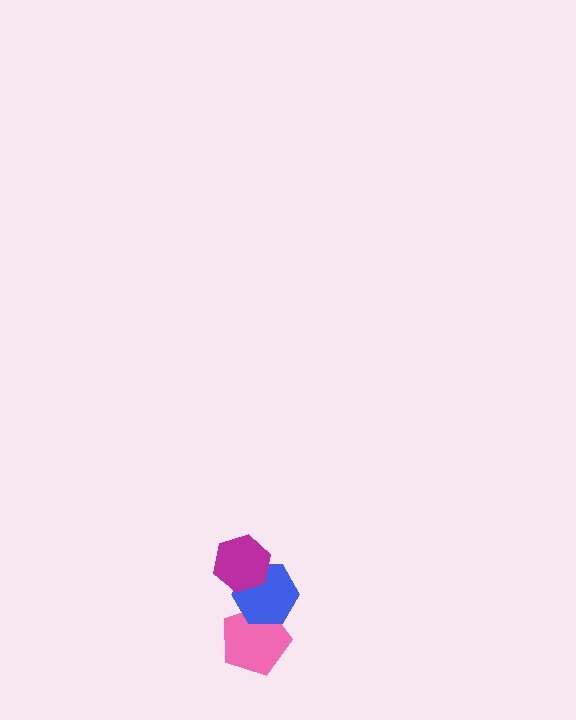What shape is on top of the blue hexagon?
The magenta hexagon is on top of the blue hexagon.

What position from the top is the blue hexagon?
The blue hexagon is 2nd from the top.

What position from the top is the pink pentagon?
The pink pentagon is 3rd from the top.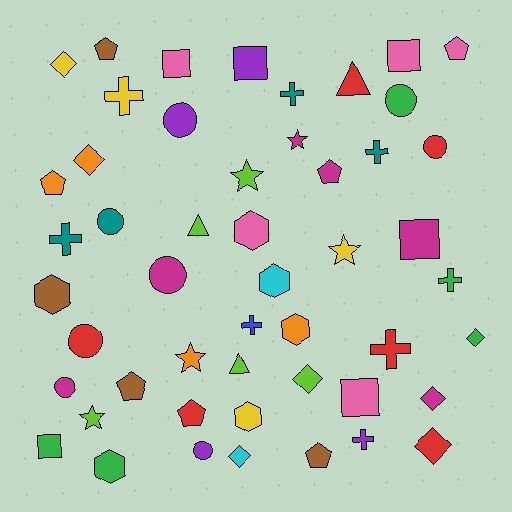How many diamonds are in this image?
There are 7 diamonds.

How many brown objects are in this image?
There are 4 brown objects.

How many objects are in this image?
There are 50 objects.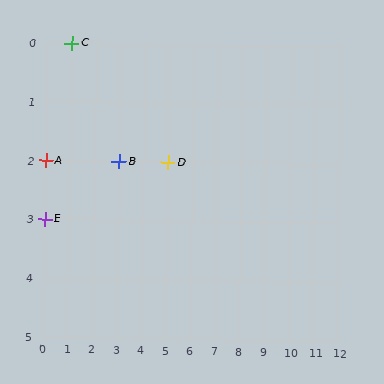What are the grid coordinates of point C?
Point C is at grid coordinates (1, 0).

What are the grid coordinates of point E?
Point E is at grid coordinates (0, 3).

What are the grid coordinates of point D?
Point D is at grid coordinates (5, 2).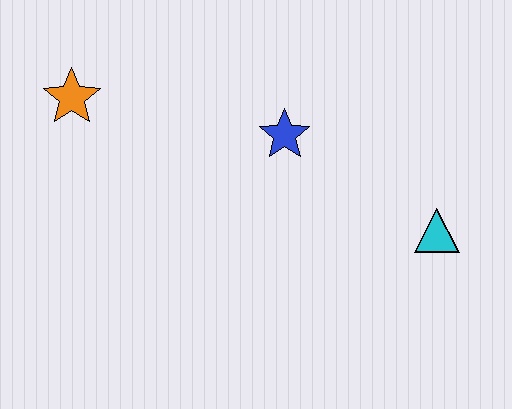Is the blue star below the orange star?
Yes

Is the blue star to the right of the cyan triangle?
No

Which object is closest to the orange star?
The blue star is closest to the orange star.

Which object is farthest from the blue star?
The orange star is farthest from the blue star.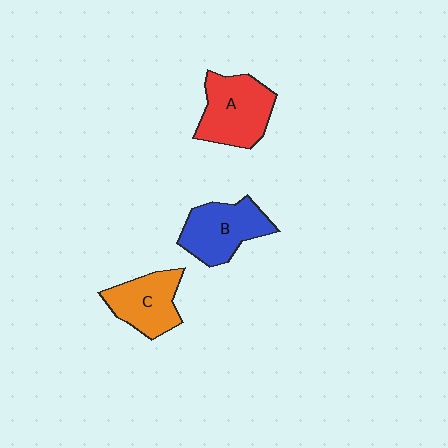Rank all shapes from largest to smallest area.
From largest to smallest: A (red), B (blue), C (orange).